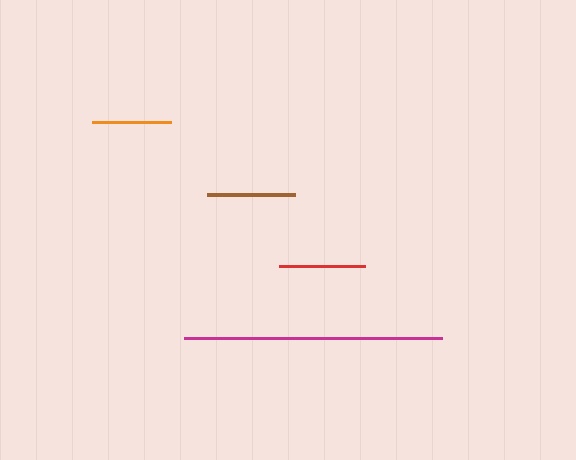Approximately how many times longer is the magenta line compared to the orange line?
The magenta line is approximately 3.3 times the length of the orange line.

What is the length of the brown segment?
The brown segment is approximately 88 pixels long.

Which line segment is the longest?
The magenta line is the longest at approximately 258 pixels.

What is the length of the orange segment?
The orange segment is approximately 79 pixels long.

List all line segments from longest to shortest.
From longest to shortest: magenta, brown, red, orange.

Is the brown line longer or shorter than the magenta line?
The magenta line is longer than the brown line.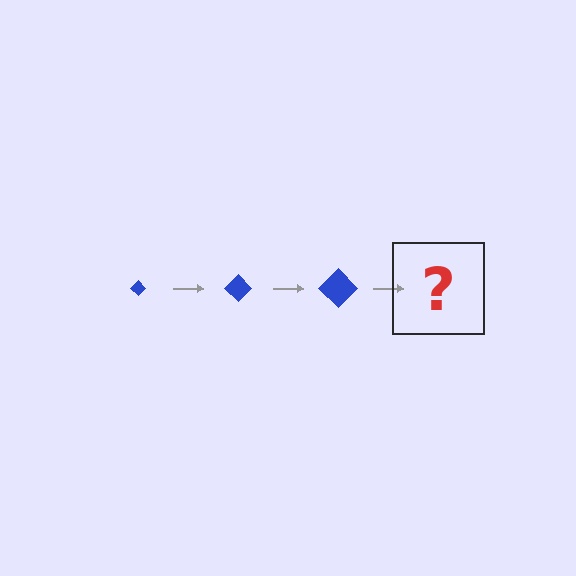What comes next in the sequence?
The next element should be a blue diamond, larger than the previous one.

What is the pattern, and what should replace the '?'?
The pattern is that the diamond gets progressively larger each step. The '?' should be a blue diamond, larger than the previous one.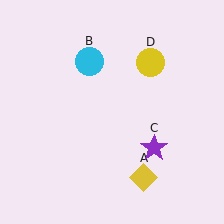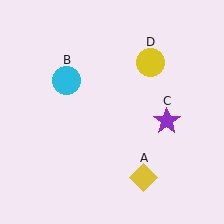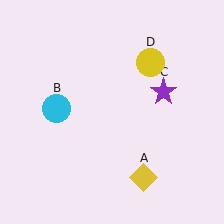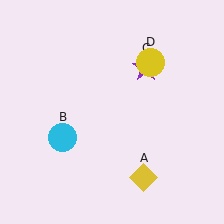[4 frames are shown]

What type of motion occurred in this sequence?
The cyan circle (object B), purple star (object C) rotated counterclockwise around the center of the scene.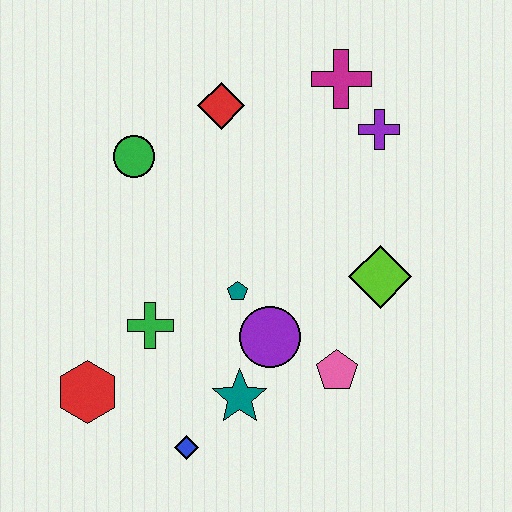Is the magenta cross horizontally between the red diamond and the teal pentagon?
No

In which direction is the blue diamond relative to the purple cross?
The blue diamond is below the purple cross.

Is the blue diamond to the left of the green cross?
No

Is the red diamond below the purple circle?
No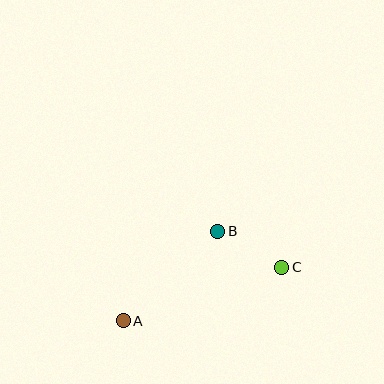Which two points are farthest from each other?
Points A and C are farthest from each other.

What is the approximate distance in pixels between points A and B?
The distance between A and B is approximately 130 pixels.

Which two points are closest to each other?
Points B and C are closest to each other.